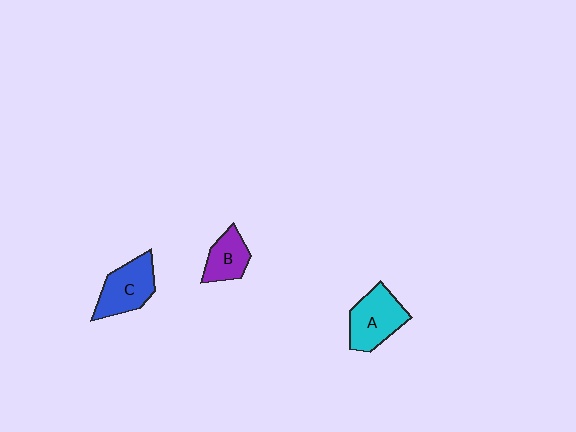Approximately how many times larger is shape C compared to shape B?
Approximately 1.4 times.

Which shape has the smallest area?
Shape B (purple).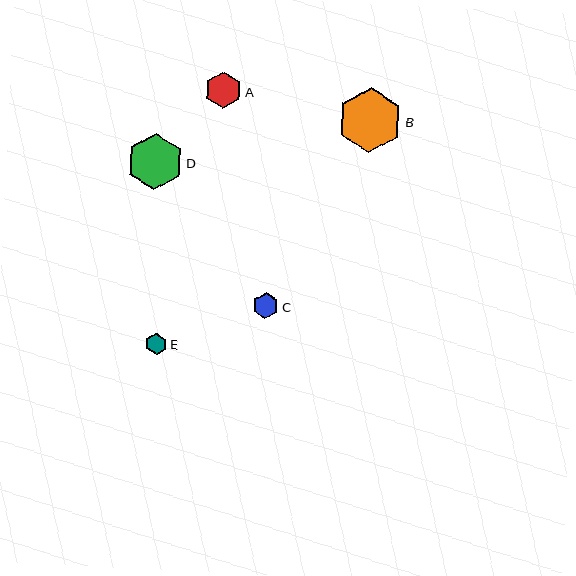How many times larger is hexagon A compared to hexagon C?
Hexagon A is approximately 1.4 times the size of hexagon C.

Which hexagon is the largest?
Hexagon B is the largest with a size of approximately 65 pixels.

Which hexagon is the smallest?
Hexagon E is the smallest with a size of approximately 22 pixels.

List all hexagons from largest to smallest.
From largest to smallest: B, D, A, C, E.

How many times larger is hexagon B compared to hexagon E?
Hexagon B is approximately 3.0 times the size of hexagon E.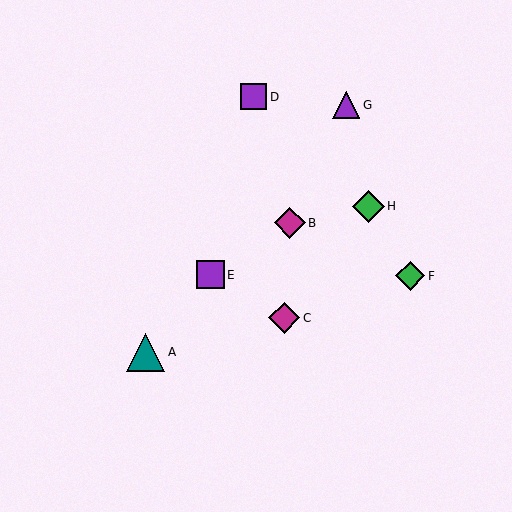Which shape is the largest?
The teal triangle (labeled A) is the largest.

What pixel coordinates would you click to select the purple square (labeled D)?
Click at (254, 97) to select the purple square D.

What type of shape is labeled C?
Shape C is a magenta diamond.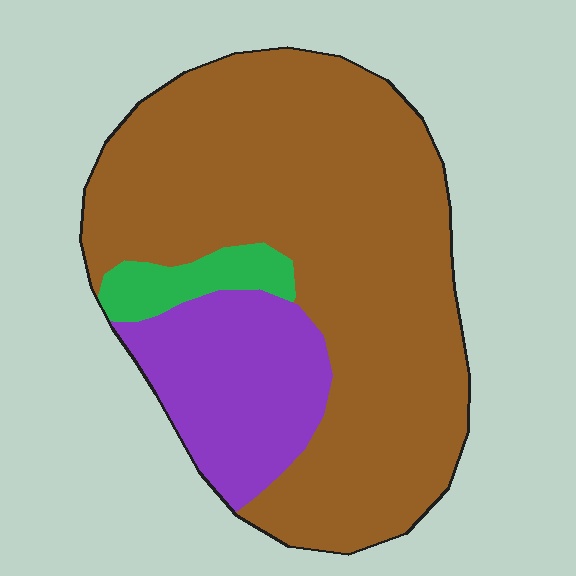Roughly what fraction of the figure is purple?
Purple covers about 20% of the figure.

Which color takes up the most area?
Brown, at roughly 75%.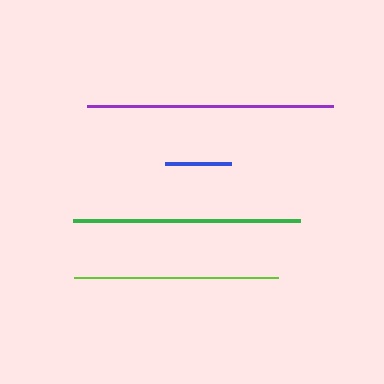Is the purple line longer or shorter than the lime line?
The purple line is longer than the lime line.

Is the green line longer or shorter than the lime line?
The green line is longer than the lime line.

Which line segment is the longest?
The purple line is the longest at approximately 245 pixels.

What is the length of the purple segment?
The purple segment is approximately 245 pixels long.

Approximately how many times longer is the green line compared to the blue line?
The green line is approximately 3.4 times the length of the blue line.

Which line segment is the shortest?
The blue line is the shortest at approximately 67 pixels.